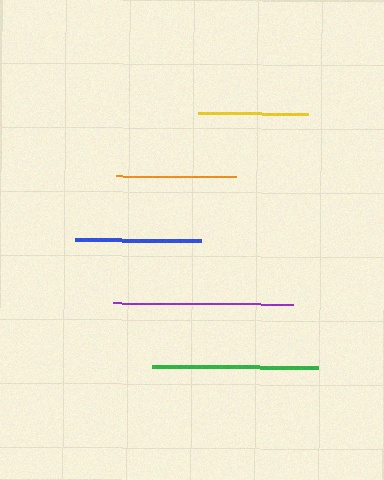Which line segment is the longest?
The purple line is the longest at approximately 180 pixels.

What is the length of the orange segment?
The orange segment is approximately 119 pixels long.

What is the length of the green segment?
The green segment is approximately 166 pixels long.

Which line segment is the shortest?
The yellow line is the shortest at approximately 110 pixels.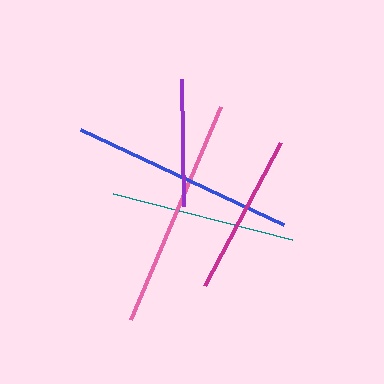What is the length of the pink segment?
The pink segment is approximately 231 pixels long.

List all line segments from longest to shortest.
From longest to shortest: pink, blue, teal, magenta, purple.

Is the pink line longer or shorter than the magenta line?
The pink line is longer than the magenta line.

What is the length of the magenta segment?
The magenta segment is approximately 161 pixels long.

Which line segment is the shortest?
The purple line is the shortest at approximately 126 pixels.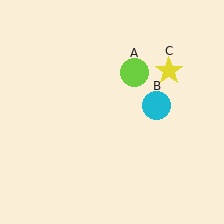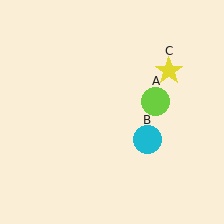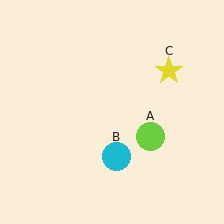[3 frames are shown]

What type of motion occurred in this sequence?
The lime circle (object A), cyan circle (object B) rotated clockwise around the center of the scene.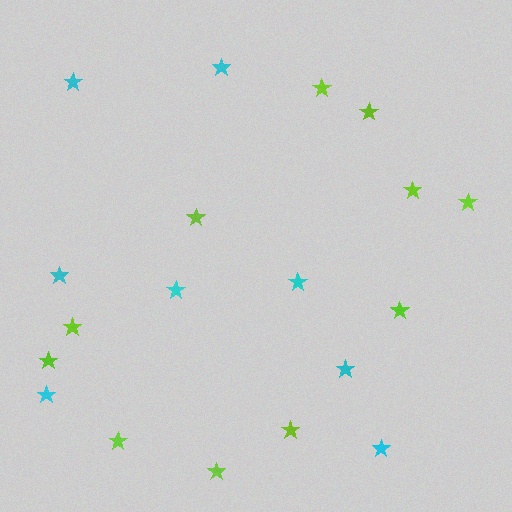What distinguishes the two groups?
There are 2 groups: one group of cyan stars (8) and one group of lime stars (11).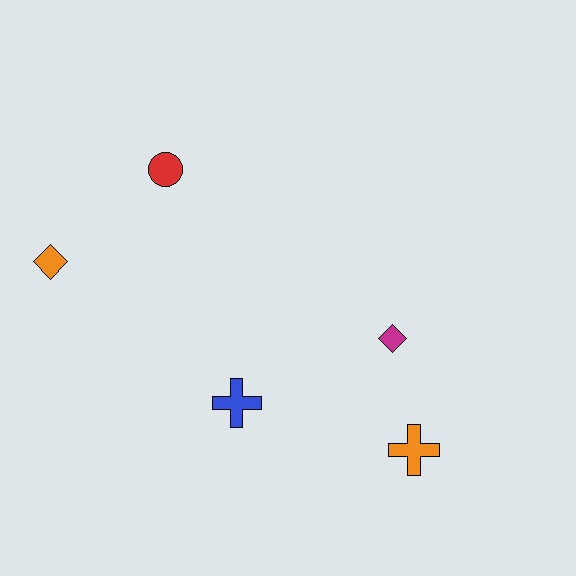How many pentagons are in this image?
There are no pentagons.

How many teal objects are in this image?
There are no teal objects.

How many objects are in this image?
There are 5 objects.